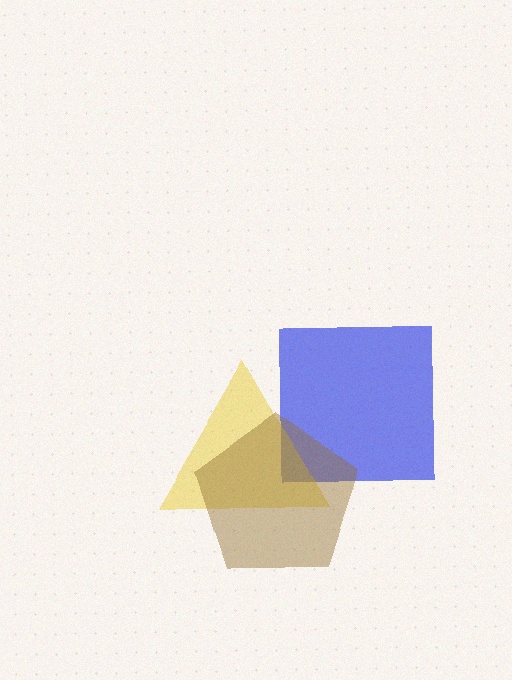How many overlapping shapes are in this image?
There are 3 overlapping shapes in the image.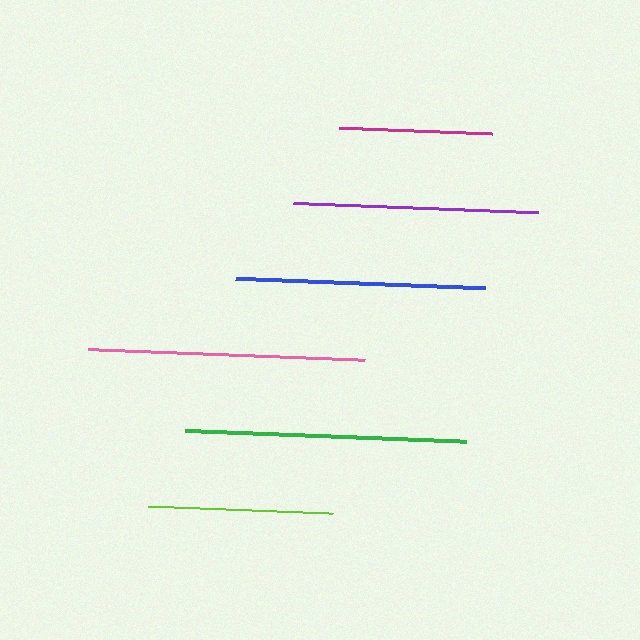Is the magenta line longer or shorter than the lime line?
The lime line is longer than the magenta line.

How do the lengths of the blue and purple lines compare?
The blue and purple lines are approximately the same length.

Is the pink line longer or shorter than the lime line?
The pink line is longer than the lime line.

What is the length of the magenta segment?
The magenta segment is approximately 153 pixels long.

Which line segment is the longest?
The green line is the longest at approximately 282 pixels.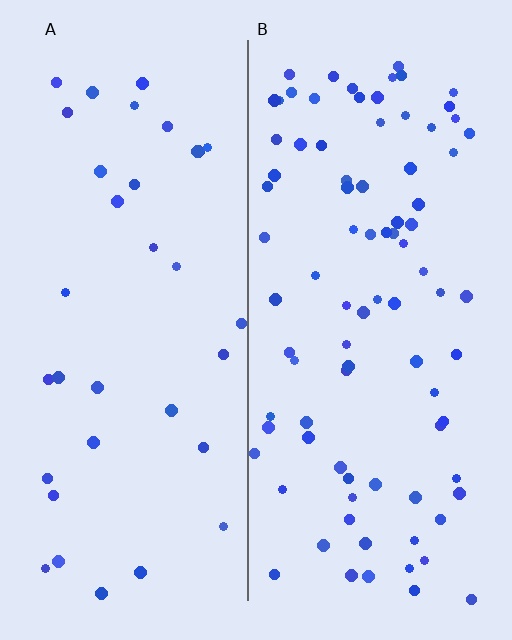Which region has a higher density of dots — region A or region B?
B (the right).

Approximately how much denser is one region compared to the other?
Approximately 2.5× — region B over region A.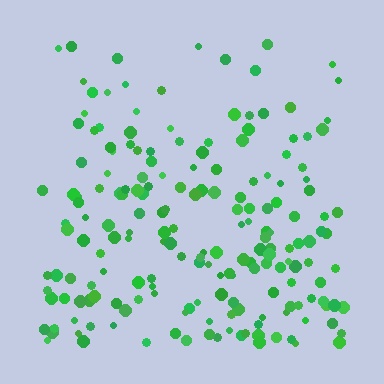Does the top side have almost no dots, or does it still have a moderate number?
Still a moderate number, just noticeably fewer than the bottom.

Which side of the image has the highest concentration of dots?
The bottom.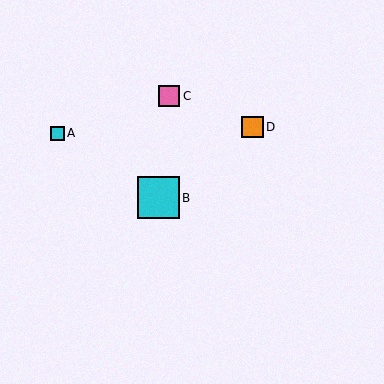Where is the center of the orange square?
The center of the orange square is at (253, 127).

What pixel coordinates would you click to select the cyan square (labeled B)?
Click at (158, 198) to select the cyan square B.